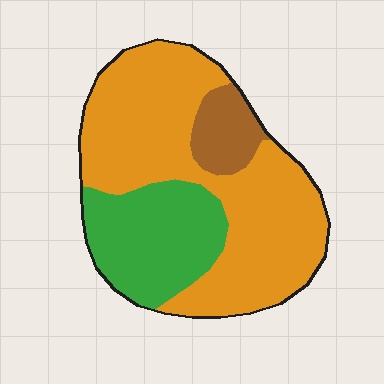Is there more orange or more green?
Orange.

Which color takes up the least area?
Brown, at roughly 10%.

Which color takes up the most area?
Orange, at roughly 65%.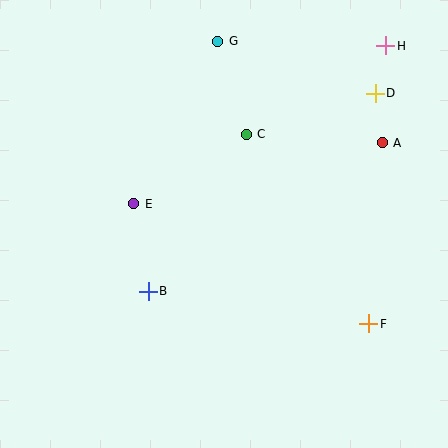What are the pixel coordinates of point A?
Point A is at (382, 143).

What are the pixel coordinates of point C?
Point C is at (246, 134).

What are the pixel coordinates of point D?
Point D is at (375, 93).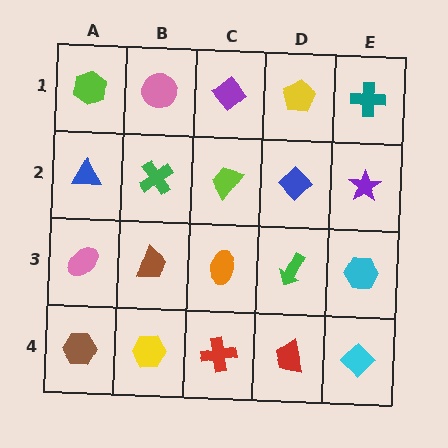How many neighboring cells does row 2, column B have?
4.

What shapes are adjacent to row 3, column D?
A blue diamond (row 2, column D), a red trapezoid (row 4, column D), an orange ellipse (row 3, column C), a cyan hexagon (row 3, column E).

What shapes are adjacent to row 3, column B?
A green cross (row 2, column B), a yellow hexagon (row 4, column B), a pink ellipse (row 3, column A), an orange ellipse (row 3, column C).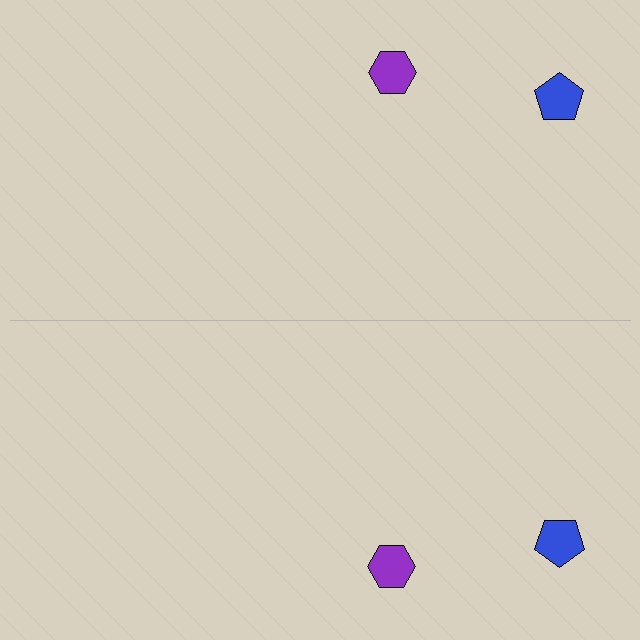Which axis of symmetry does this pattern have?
The pattern has a horizontal axis of symmetry running through the center of the image.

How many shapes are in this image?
There are 4 shapes in this image.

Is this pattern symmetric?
Yes, this pattern has bilateral (reflection) symmetry.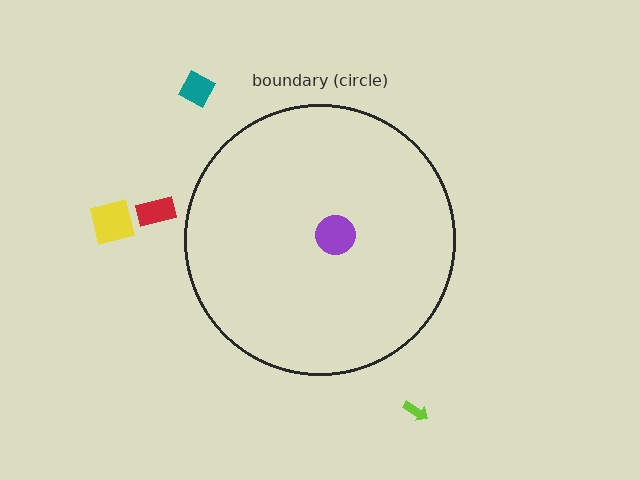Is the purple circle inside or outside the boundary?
Inside.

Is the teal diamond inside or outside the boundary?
Outside.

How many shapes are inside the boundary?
1 inside, 4 outside.